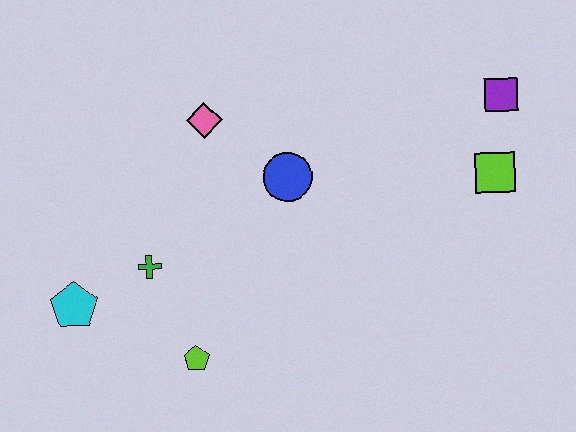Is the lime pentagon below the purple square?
Yes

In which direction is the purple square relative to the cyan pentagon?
The purple square is to the right of the cyan pentagon.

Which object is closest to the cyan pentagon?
The green cross is closest to the cyan pentagon.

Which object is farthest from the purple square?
The cyan pentagon is farthest from the purple square.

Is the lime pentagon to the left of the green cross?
No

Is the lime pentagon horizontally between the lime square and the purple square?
No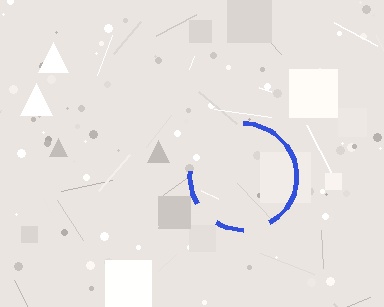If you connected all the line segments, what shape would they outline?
They would outline a circle.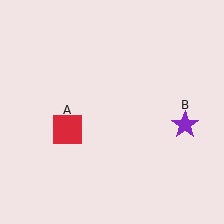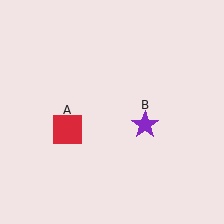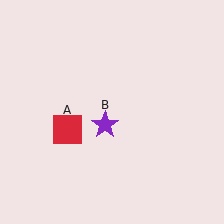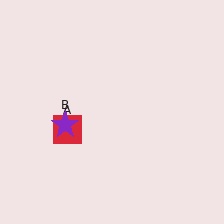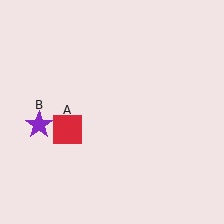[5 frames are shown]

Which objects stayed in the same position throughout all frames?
Red square (object A) remained stationary.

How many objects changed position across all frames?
1 object changed position: purple star (object B).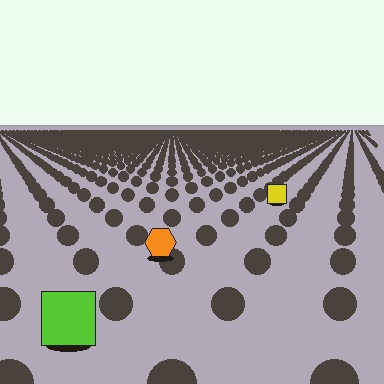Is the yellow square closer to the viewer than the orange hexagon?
No. The orange hexagon is closer — you can tell from the texture gradient: the ground texture is coarser near it.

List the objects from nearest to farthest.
From nearest to farthest: the lime square, the orange hexagon, the yellow square.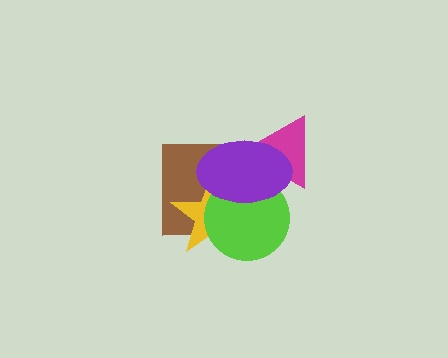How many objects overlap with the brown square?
3 objects overlap with the brown square.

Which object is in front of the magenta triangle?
The purple ellipse is in front of the magenta triangle.